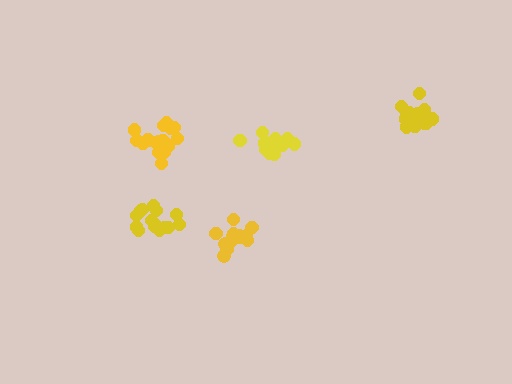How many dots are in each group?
Group 1: 15 dots, Group 2: 16 dots, Group 3: 16 dots, Group 4: 19 dots, Group 5: 16 dots (82 total).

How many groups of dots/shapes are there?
There are 5 groups.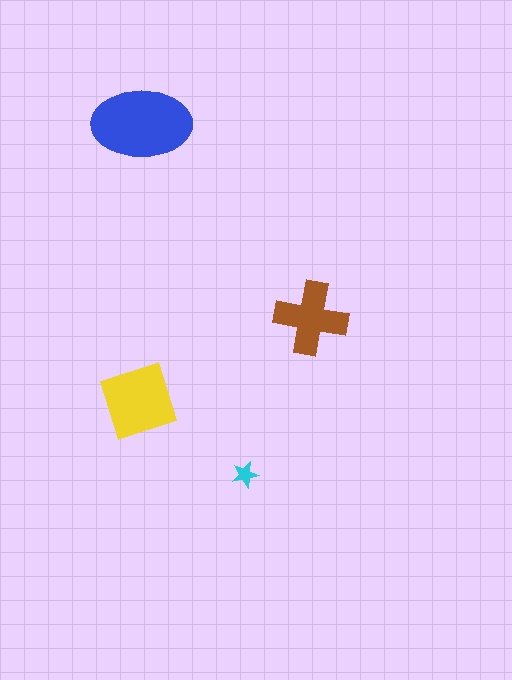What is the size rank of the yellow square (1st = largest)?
2nd.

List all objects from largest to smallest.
The blue ellipse, the yellow square, the brown cross, the cyan star.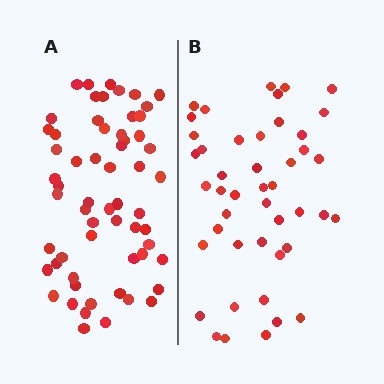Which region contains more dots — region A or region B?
Region A (the left region) has more dots.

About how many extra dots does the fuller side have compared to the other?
Region A has approximately 15 more dots than region B.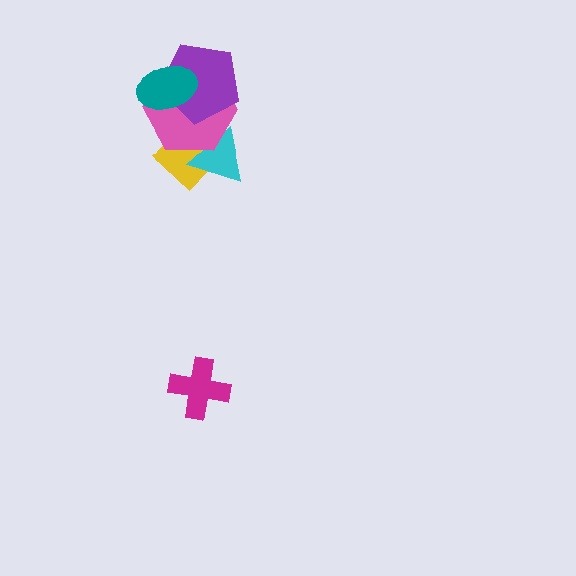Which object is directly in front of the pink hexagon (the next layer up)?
The purple pentagon is directly in front of the pink hexagon.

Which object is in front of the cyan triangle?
The pink hexagon is in front of the cyan triangle.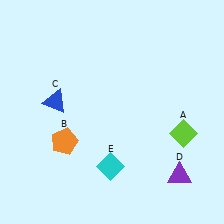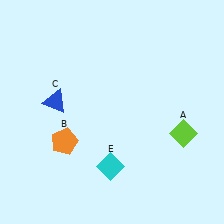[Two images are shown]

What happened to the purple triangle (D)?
The purple triangle (D) was removed in Image 2. It was in the bottom-right area of Image 1.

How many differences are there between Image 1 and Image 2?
There is 1 difference between the two images.